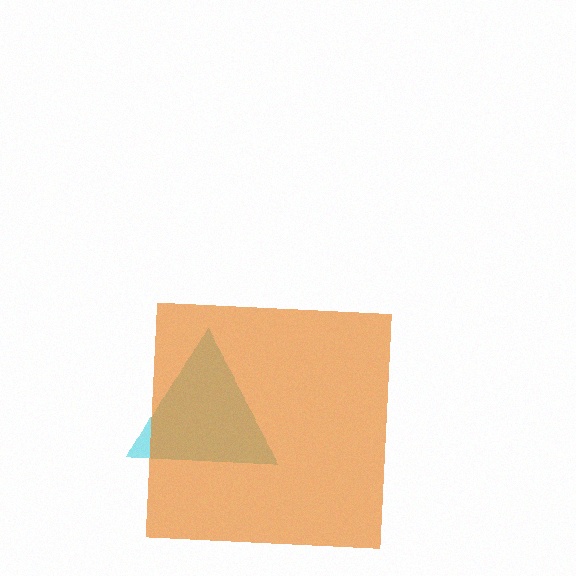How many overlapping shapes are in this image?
There are 2 overlapping shapes in the image.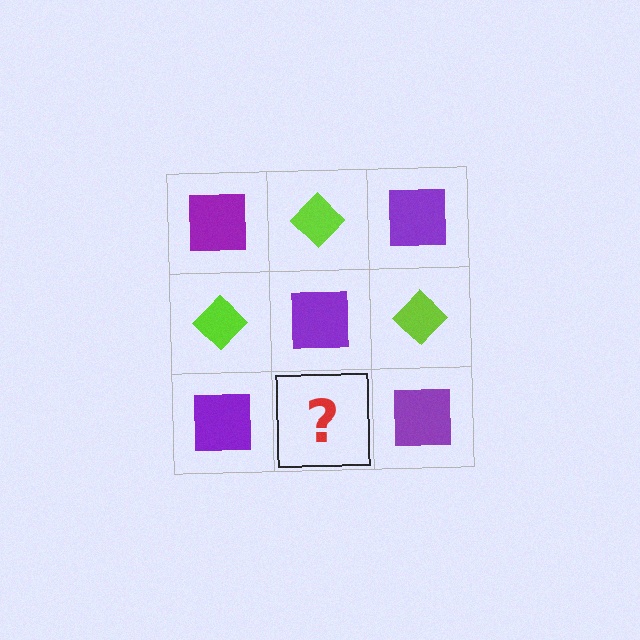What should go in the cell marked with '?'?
The missing cell should contain a lime diamond.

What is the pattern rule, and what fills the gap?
The rule is that it alternates purple square and lime diamond in a checkerboard pattern. The gap should be filled with a lime diamond.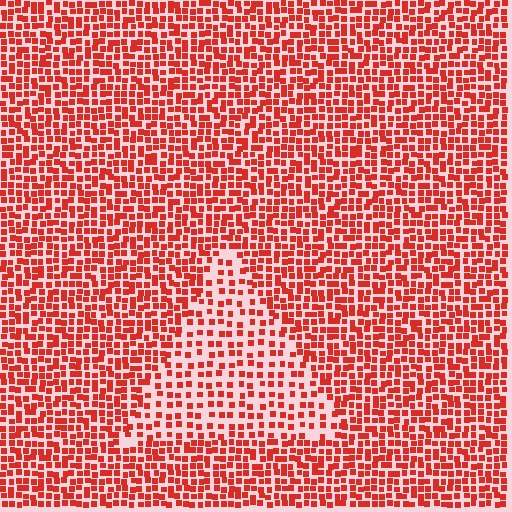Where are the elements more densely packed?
The elements are more densely packed outside the triangle boundary.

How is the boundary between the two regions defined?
The boundary is defined by a change in element density (approximately 1.8x ratio). All elements are the same color, size, and shape.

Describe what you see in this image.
The image contains small red elements arranged at two different densities. A triangle-shaped region is visible where the elements are less densely packed than the surrounding area.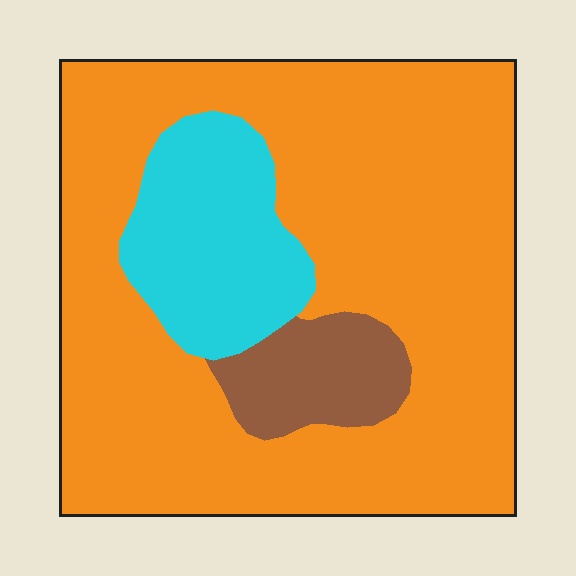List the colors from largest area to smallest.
From largest to smallest: orange, cyan, brown.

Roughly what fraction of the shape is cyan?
Cyan takes up about one sixth (1/6) of the shape.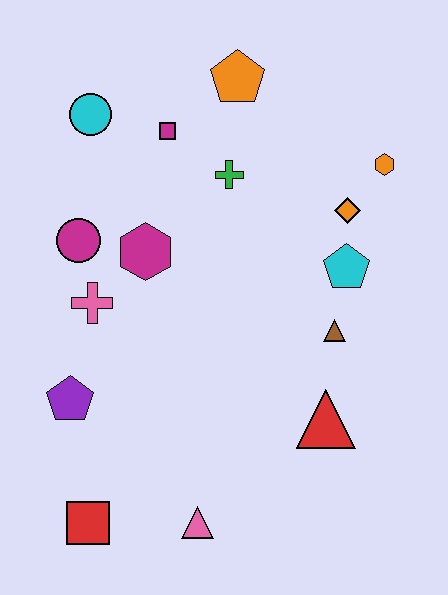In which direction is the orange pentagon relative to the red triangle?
The orange pentagon is above the red triangle.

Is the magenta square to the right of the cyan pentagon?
No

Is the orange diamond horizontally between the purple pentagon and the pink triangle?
No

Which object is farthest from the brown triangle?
The cyan circle is farthest from the brown triangle.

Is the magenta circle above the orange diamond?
No